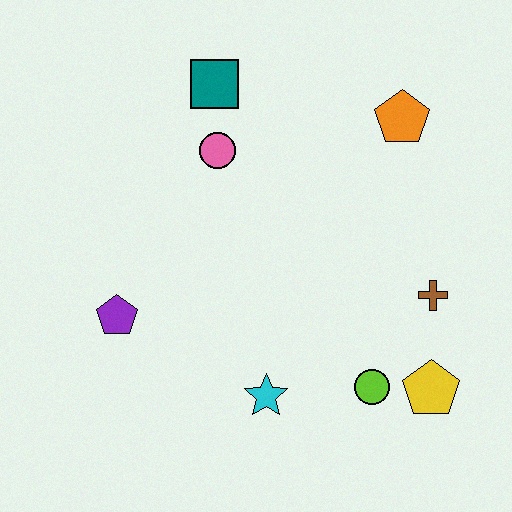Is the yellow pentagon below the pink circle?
Yes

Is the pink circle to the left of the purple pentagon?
No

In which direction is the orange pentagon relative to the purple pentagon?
The orange pentagon is to the right of the purple pentagon.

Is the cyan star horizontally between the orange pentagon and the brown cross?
No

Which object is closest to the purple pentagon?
The cyan star is closest to the purple pentagon.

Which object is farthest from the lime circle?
The teal square is farthest from the lime circle.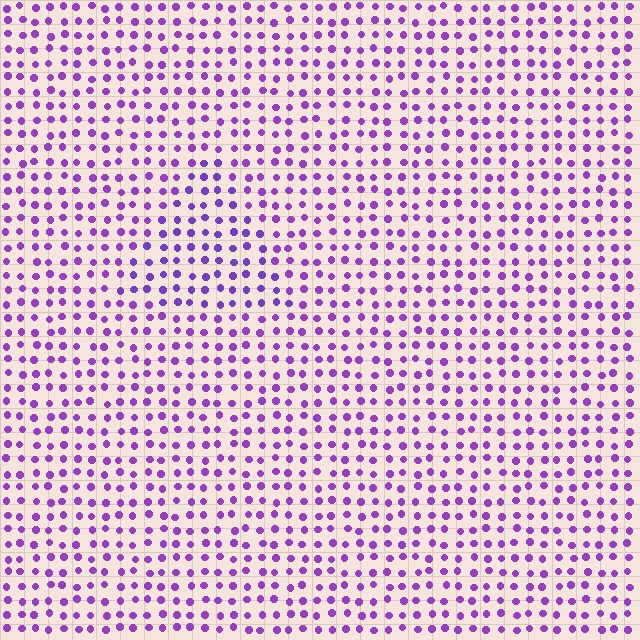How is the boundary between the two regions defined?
The boundary is defined purely by a slight shift in hue (about 16 degrees). Spacing, size, and orientation are identical on both sides.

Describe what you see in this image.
The image is filled with small purple elements in a uniform arrangement. A triangle-shaped region is visible where the elements are tinted to a slightly different hue, forming a subtle color boundary.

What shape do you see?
I see a triangle.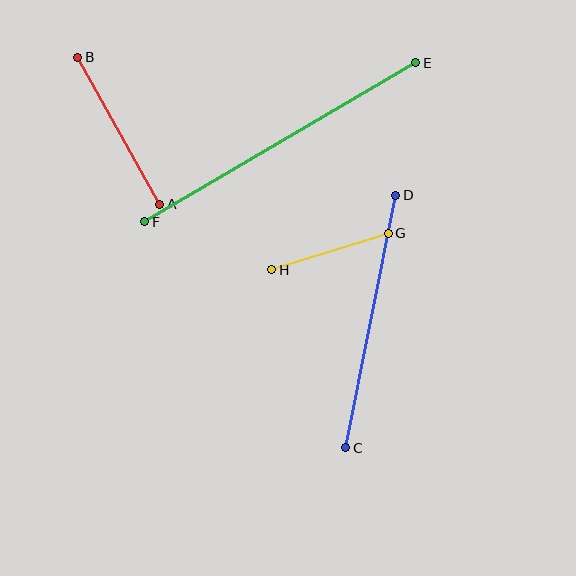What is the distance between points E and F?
The distance is approximately 314 pixels.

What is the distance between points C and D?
The distance is approximately 257 pixels.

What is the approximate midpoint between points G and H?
The midpoint is at approximately (330, 252) pixels.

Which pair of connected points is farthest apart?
Points E and F are farthest apart.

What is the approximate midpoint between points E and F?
The midpoint is at approximately (280, 142) pixels.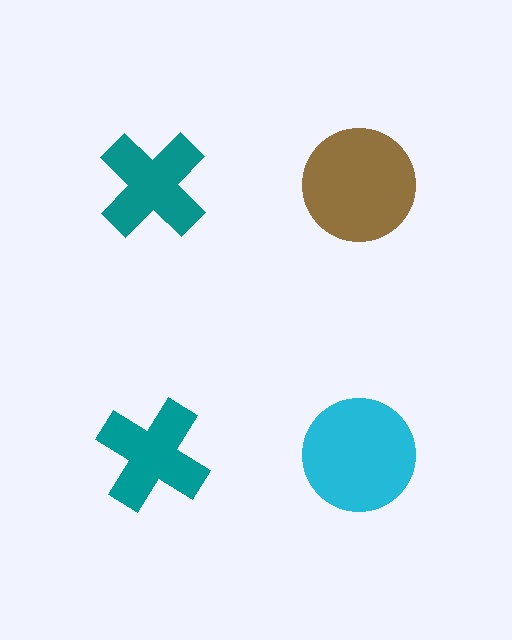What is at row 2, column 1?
A teal cross.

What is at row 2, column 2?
A cyan circle.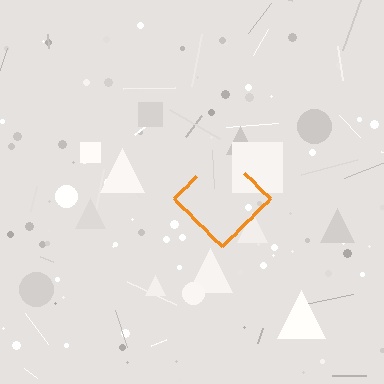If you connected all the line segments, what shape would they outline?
They would outline a diamond.